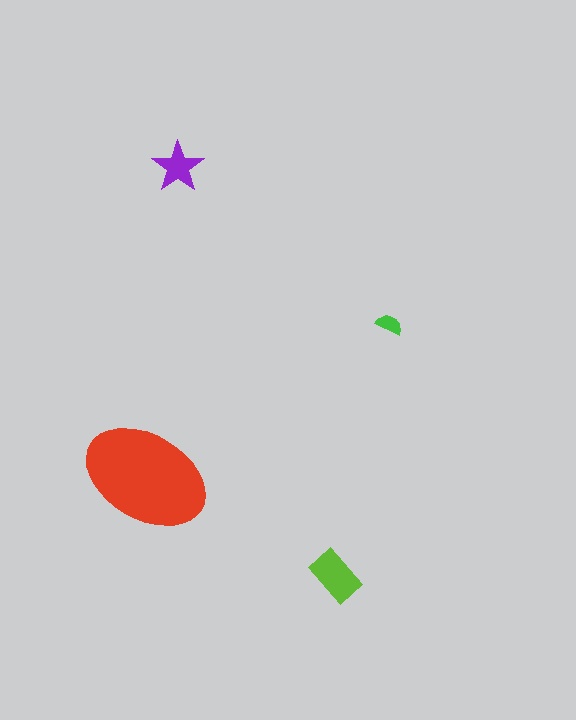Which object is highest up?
The purple star is topmost.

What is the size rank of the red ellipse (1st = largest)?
1st.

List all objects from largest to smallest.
The red ellipse, the lime rectangle, the purple star, the green semicircle.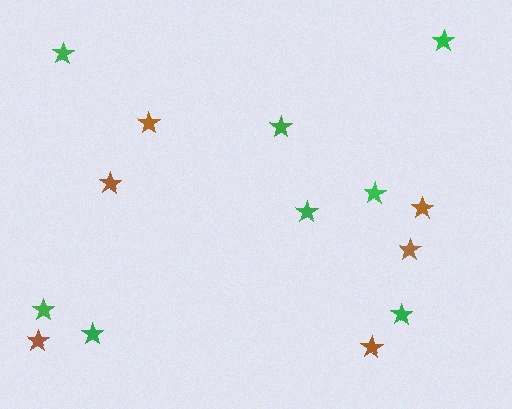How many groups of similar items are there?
There are 2 groups: one group of green stars (8) and one group of brown stars (6).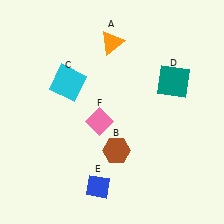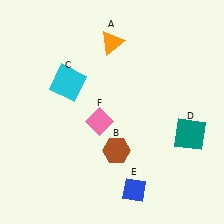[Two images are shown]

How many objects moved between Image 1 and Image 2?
2 objects moved between the two images.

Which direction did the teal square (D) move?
The teal square (D) moved down.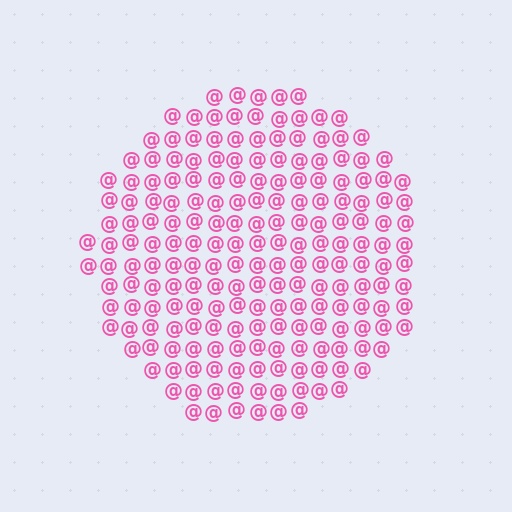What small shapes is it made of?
It is made of small at signs.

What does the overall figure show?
The overall figure shows a circle.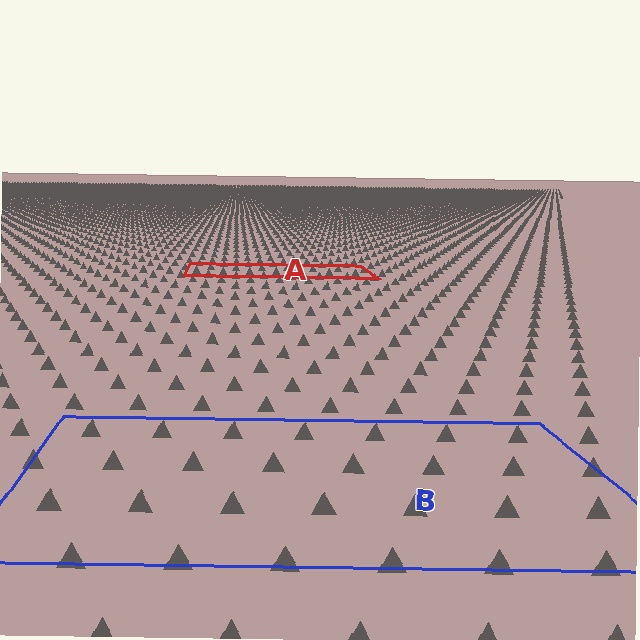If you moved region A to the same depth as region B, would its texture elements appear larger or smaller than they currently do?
They would appear larger. At a closer depth, the same texture elements are projected at a bigger on-screen size.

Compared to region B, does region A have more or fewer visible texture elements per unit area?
Region A has more texture elements per unit area — they are packed more densely because it is farther away.